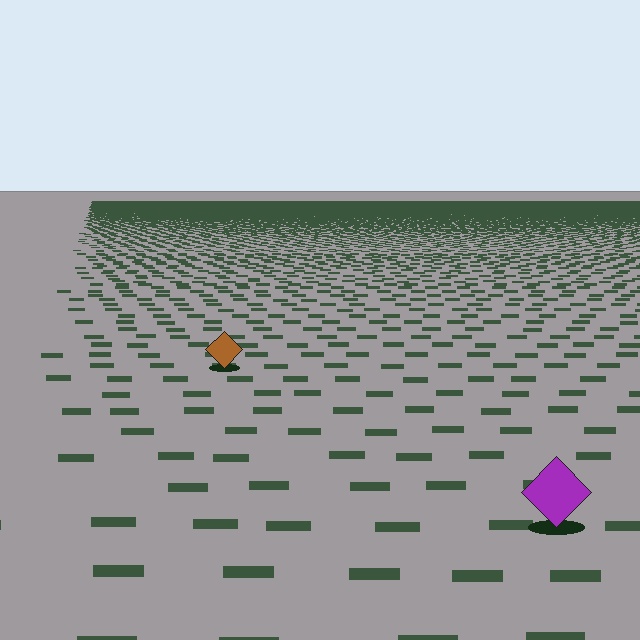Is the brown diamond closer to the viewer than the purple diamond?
No. The purple diamond is closer — you can tell from the texture gradient: the ground texture is coarser near it.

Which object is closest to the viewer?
The purple diamond is closest. The texture marks near it are larger and more spread out.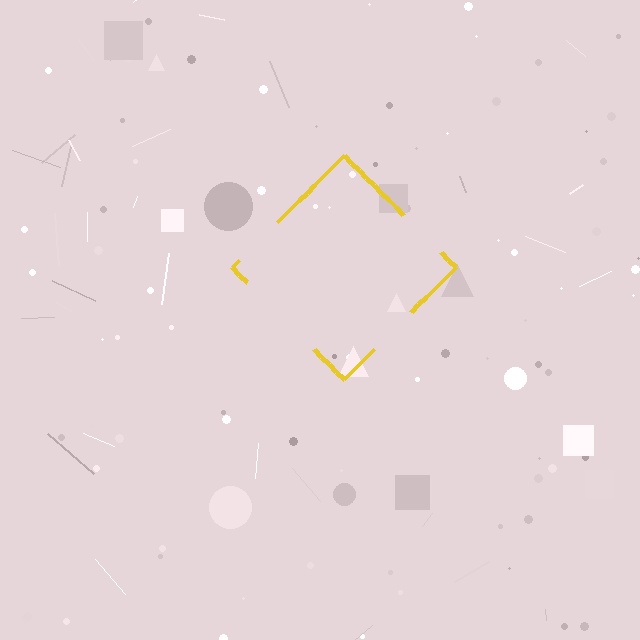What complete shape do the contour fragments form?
The contour fragments form a diamond.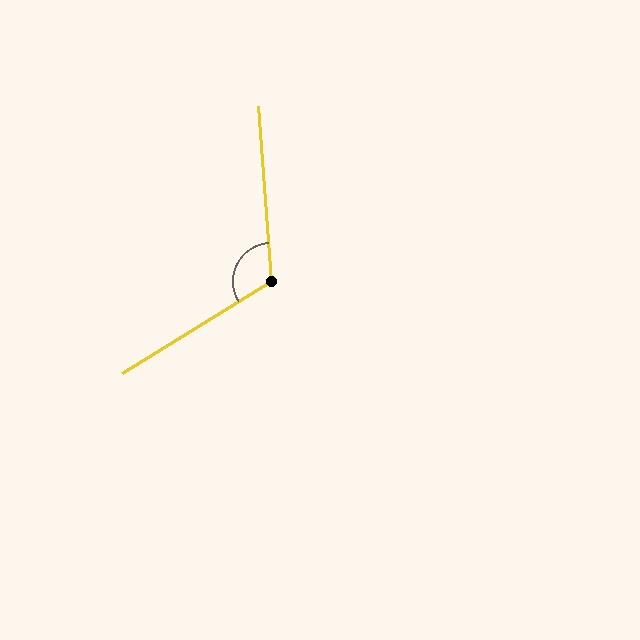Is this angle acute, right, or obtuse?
It is obtuse.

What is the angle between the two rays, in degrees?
Approximately 118 degrees.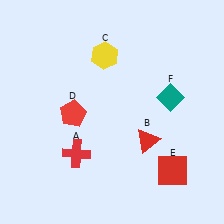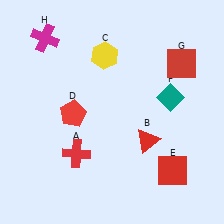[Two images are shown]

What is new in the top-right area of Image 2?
A red square (G) was added in the top-right area of Image 2.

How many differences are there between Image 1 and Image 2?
There are 2 differences between the two images.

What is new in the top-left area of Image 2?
A magenta cross (H) was added in the top-left area of Image 2.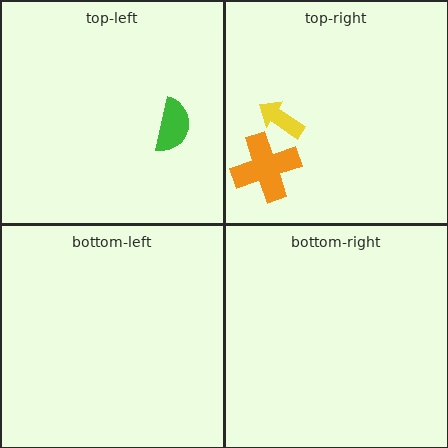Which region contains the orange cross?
The top-right region.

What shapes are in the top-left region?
The green semicircle.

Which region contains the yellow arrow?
The top-right region.